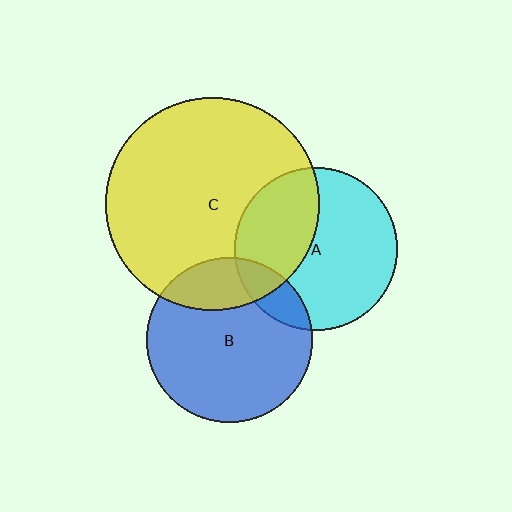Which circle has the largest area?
Circle C (yellow).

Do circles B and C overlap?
Yes.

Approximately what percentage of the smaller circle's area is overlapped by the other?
Approximately 20%.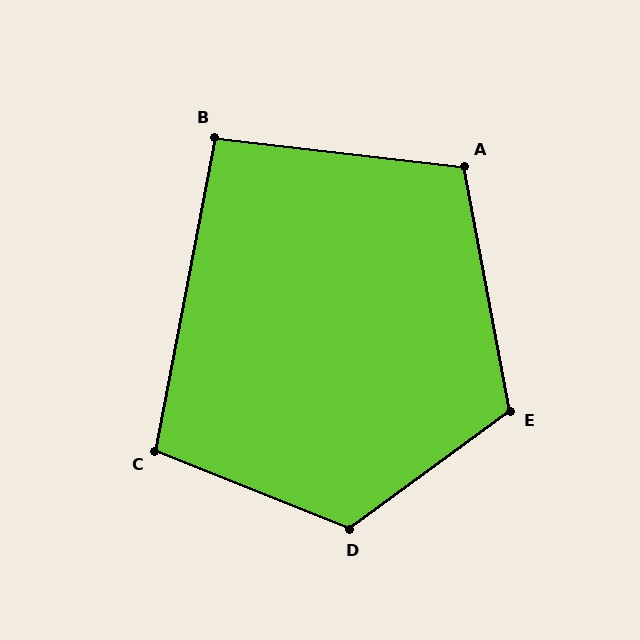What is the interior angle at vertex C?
Approximately 101 degrees (obtuse).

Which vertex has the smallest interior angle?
B, at approximately 94 degrees.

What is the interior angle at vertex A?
Approximately 107 degrees (obtuse).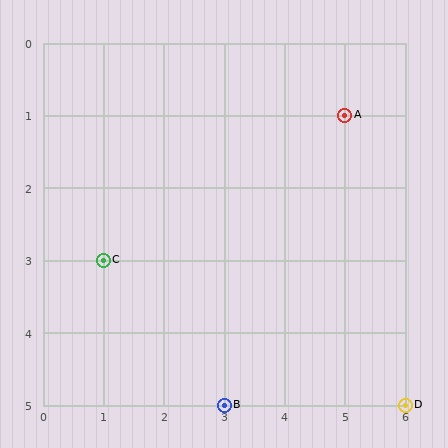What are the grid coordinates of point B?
Point B is at grid coordinates (3, 5).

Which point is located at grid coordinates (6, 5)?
Point D is at (6, 5).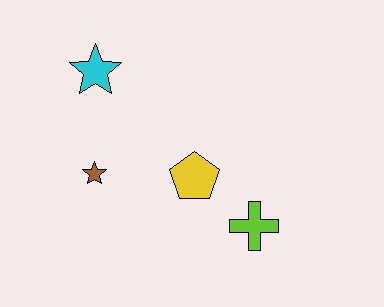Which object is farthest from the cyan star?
The lime cross is farthest from the cyan star.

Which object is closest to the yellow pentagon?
The lime cross is closest to the yellow pentagon.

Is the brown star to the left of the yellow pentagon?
Yes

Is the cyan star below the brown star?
No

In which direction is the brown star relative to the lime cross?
The brown star is to the left of the lime cross.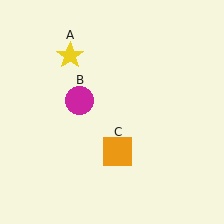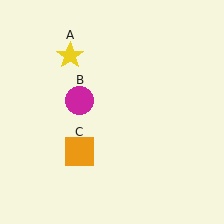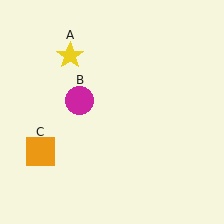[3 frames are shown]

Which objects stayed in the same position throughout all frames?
Yellow star (object A) and magenta circle (object B) remained stationary.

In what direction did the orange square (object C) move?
The orange square (object C) moved left.